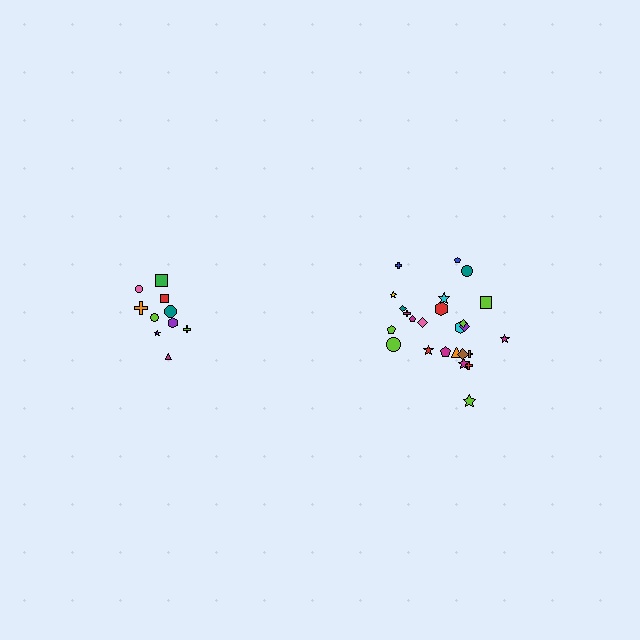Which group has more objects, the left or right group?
The right group.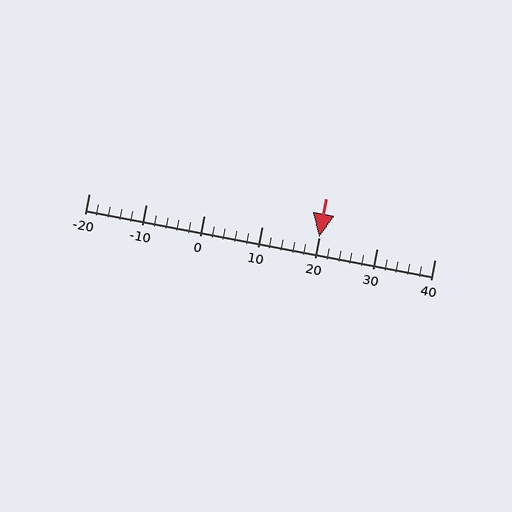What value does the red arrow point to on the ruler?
The red arrow points to approximately 20.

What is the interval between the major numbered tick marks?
The major tick marks are spaced 10 units apart.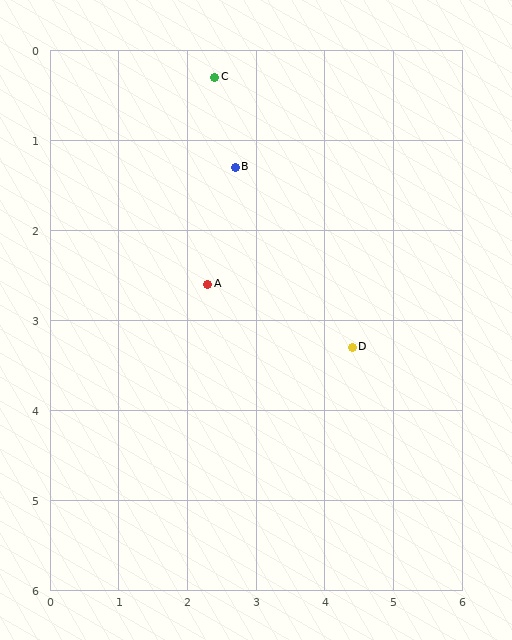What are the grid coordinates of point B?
Point B is at approximately (2.7, 1.3).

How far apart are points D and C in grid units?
Points D and C are about 3.6 grid units apart.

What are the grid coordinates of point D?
Point D is at approximately (4.4, 3.3).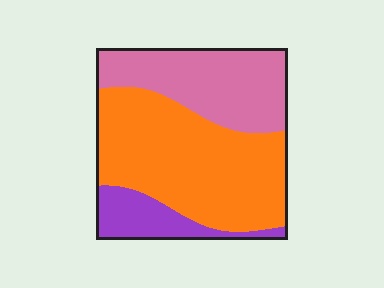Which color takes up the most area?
Orange, at roughly 55%.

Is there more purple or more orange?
Orange.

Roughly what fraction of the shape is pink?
Pink takes up about one third (1/3) of the shape.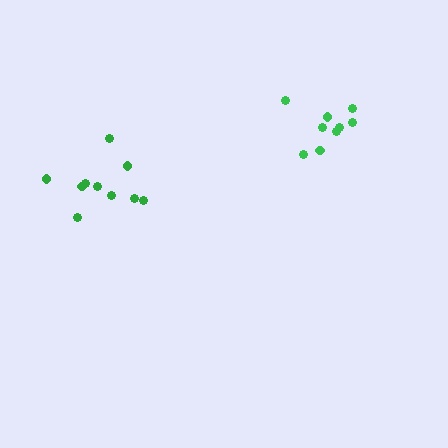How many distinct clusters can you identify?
There are 2 distinct clusters.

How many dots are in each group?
Group 1: 10 dots, Group 2: 9 dots (19 total).